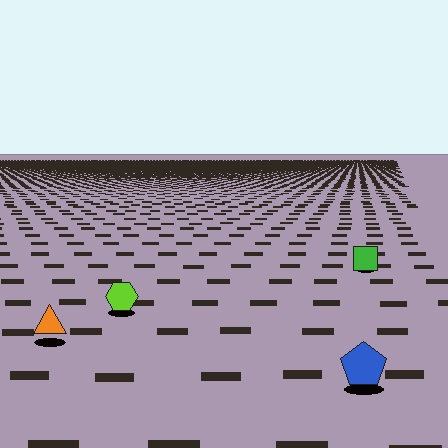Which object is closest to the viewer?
The blue pentagon is closest. The texture marks near it are larger and more spread out.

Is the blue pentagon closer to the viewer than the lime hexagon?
Yes. The blue pentagon is closer — you can tell from the texture gradient: the ground texture is coarser near it.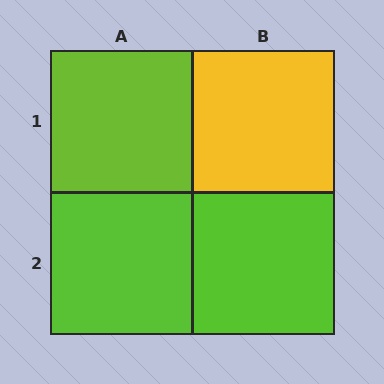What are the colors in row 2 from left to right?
Lime, lime.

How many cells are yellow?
1 cell is yellow.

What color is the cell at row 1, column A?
Lime.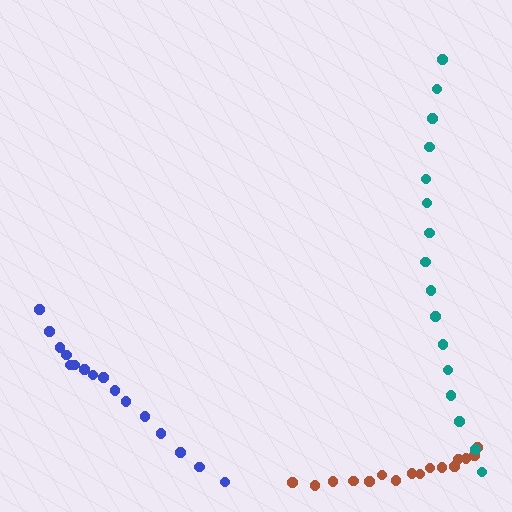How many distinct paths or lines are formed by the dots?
There are 3 distinct paths.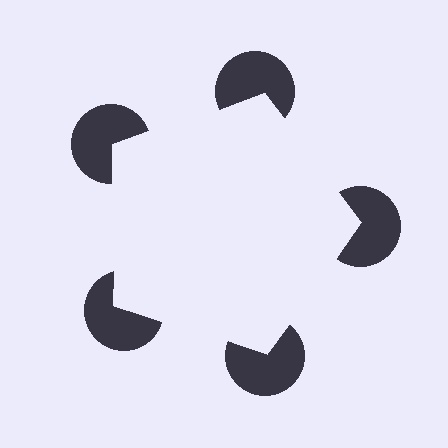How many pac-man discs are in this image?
There are 5 — one at each vertex of the illusory pentagon.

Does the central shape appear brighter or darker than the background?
It typically appears slightly brighter than the background, even though no actual brightness change is drawn.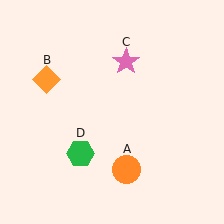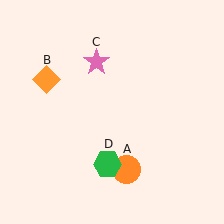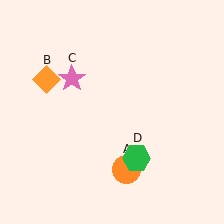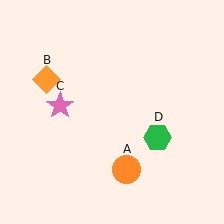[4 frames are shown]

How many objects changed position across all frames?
2 objects changed position: pink star (object C), green hexagon (object D).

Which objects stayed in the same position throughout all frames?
Orange circle (object A) and orange diamond (object B) remained stationary.